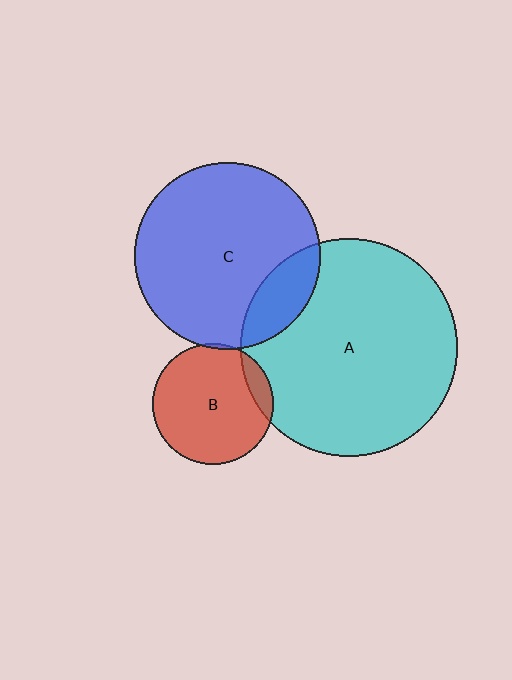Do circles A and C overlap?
Yes.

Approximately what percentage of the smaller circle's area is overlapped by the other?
Approximately 15%.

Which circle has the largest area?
Circle A (cyan).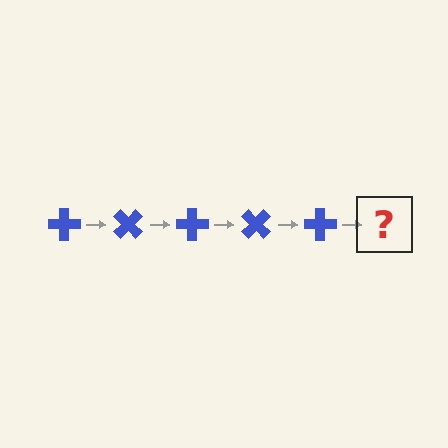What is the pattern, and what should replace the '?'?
The pattern is that the cross rotates 45 degrees each step. The '?' should be a blue cross rotated 225 degrees.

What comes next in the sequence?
The next element should be a blue cross rotated 225 degrees.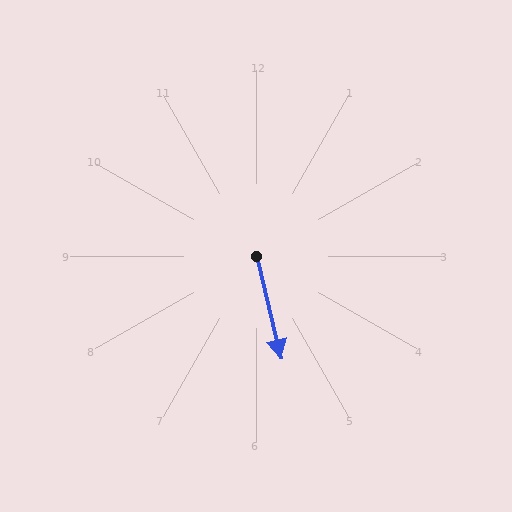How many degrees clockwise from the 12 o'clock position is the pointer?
Approximately 166 degrees.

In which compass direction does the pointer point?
South.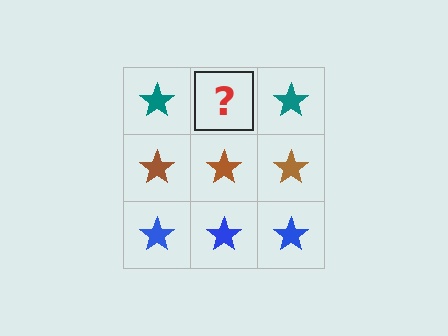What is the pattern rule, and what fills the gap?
The rule is that each row has a consistent color. The gap should be filled with a teal star.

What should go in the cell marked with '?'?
The missing cell should contain a teal star.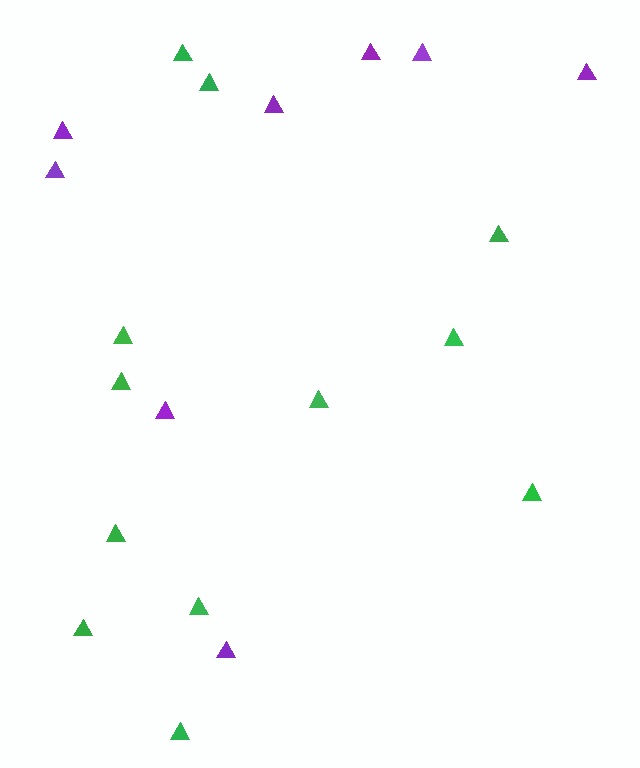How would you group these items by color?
There are 2 groups: one group of green triangles (12) and one group of purple triangles (8).